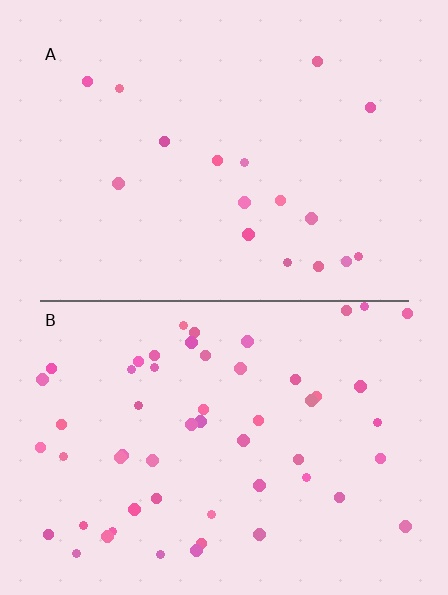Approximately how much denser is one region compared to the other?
Approximately 3.2× — region B over region A.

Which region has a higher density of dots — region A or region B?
B (the bottom).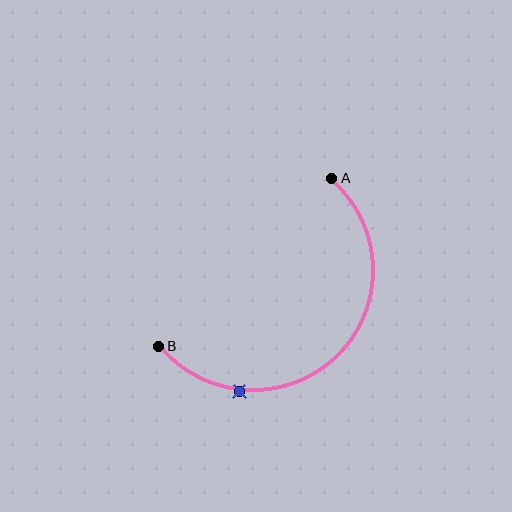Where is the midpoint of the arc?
The arc midpoint is the point on the curve farthest from the straight line joining A and B. It sits below and to the right of that line.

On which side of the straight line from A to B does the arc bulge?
The arc bulges below and to the right of the straight line connecting A and B.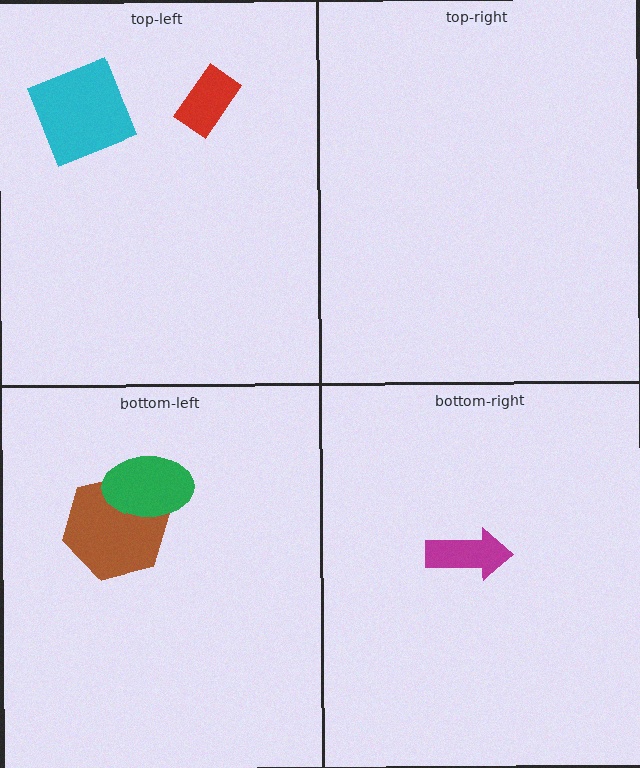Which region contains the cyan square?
The top-left region.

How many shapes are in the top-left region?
2.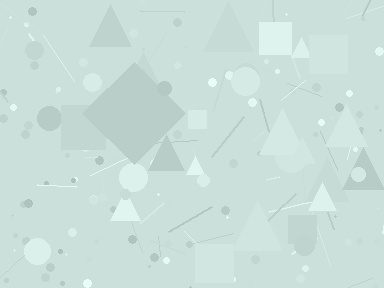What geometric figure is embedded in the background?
A diamond is embedded in the background.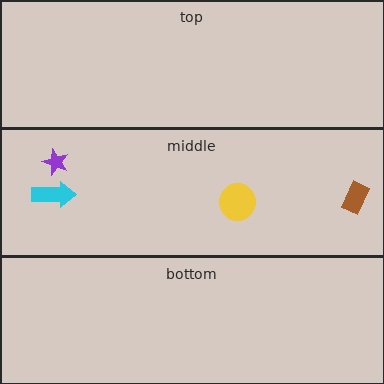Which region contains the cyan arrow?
The middle region.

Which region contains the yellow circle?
The middle region.